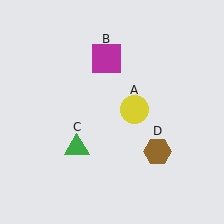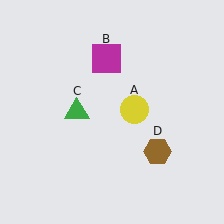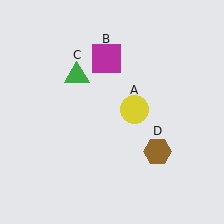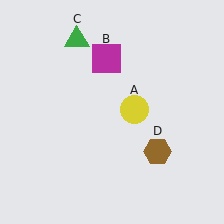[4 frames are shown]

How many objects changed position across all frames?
1 object changed position: green triangle (object C).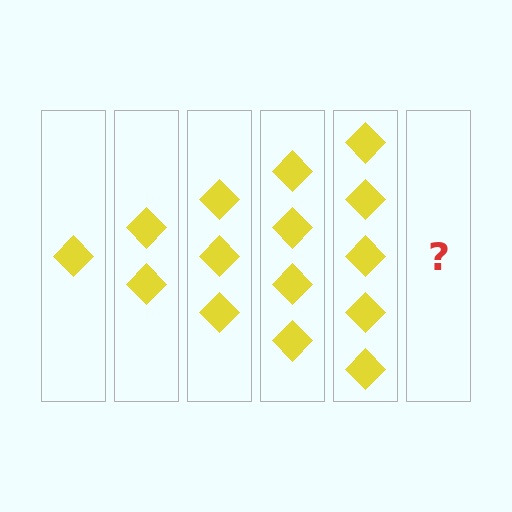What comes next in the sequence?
The next element should be 6 diamonds.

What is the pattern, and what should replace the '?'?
The pattern is that each step adds one more diamond. The '?' should be 6 diamonds.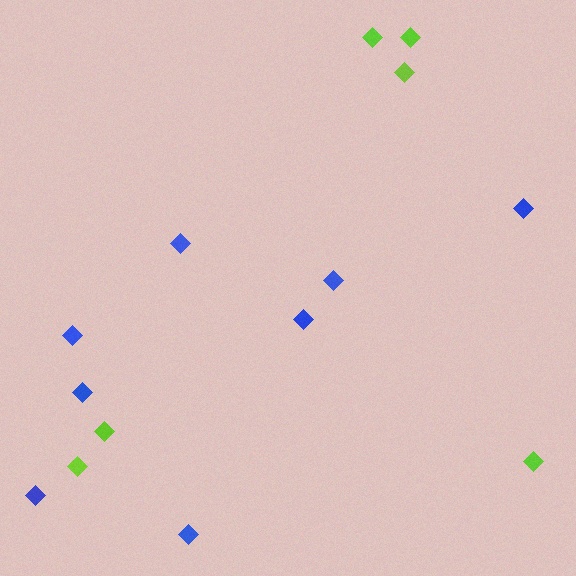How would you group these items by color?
There are 2 groups: one group of lime diamonds (6) and one group of blue diamonds (8).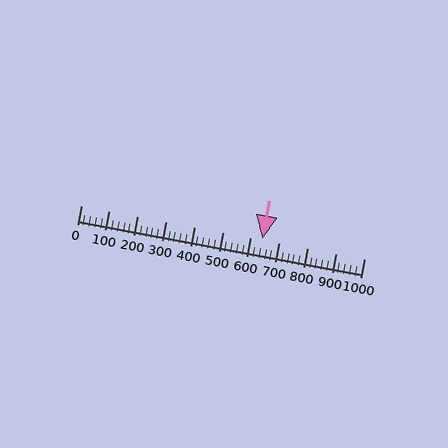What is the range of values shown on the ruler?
The ruler shows values from 0 to 1000.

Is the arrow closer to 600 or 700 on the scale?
The arrow is closer to 600.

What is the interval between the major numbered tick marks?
The major tick marks are spaced 100 units apart.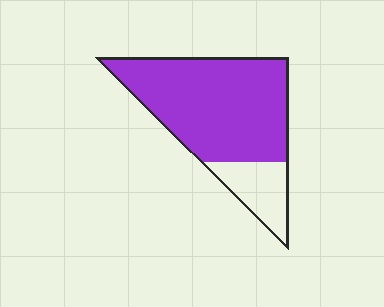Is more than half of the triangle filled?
Yes.